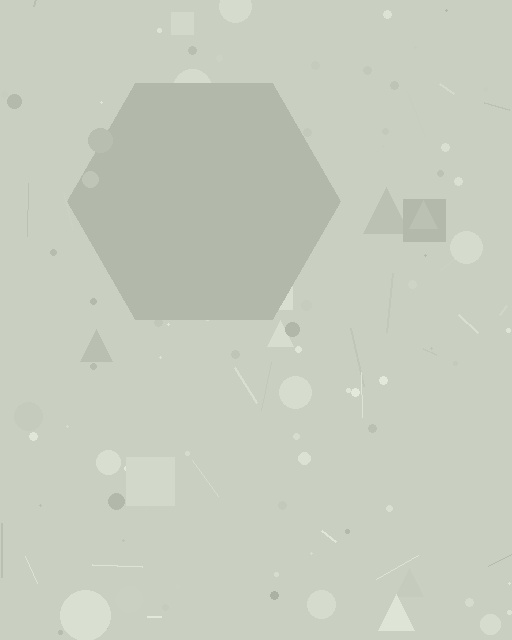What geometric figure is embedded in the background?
A hexagon is embedded in the background.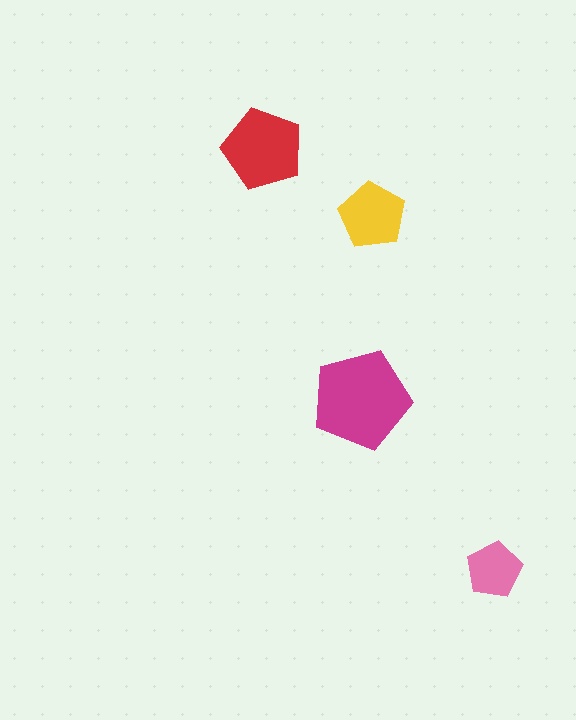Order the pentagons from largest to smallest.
the magenta one, the red one, the yellow one, the pink one.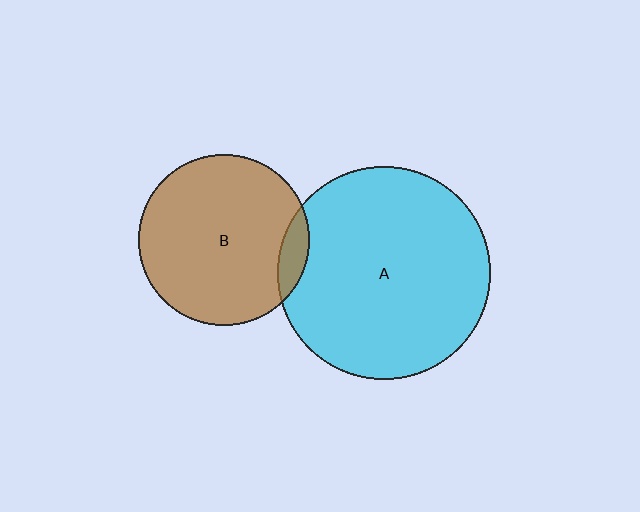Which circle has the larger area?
Circle A (cyan).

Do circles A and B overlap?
Yes.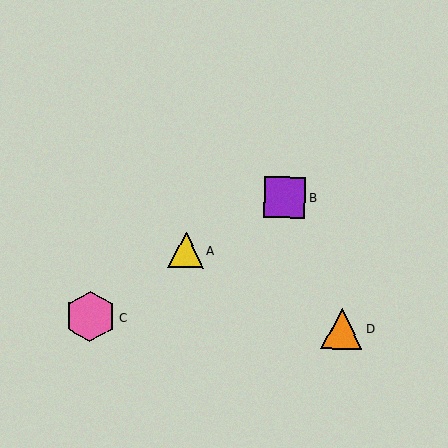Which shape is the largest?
The pink hexagon (labeled C) is the largest.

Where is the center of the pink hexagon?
The center of the pink hexagon is at (90, 317).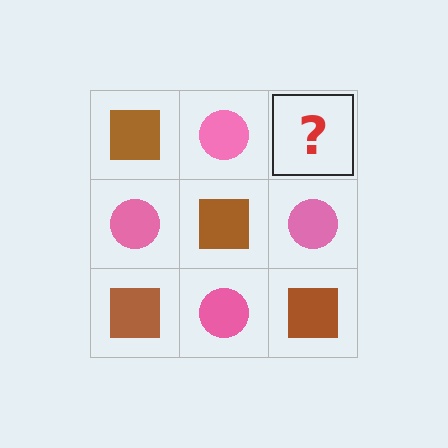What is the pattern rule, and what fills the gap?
The rule is that it alternates brown square and pink circle in a checkerboard pattern. The gap should be filled with a brown square.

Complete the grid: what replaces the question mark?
The question mark should be replaced with a brown square.